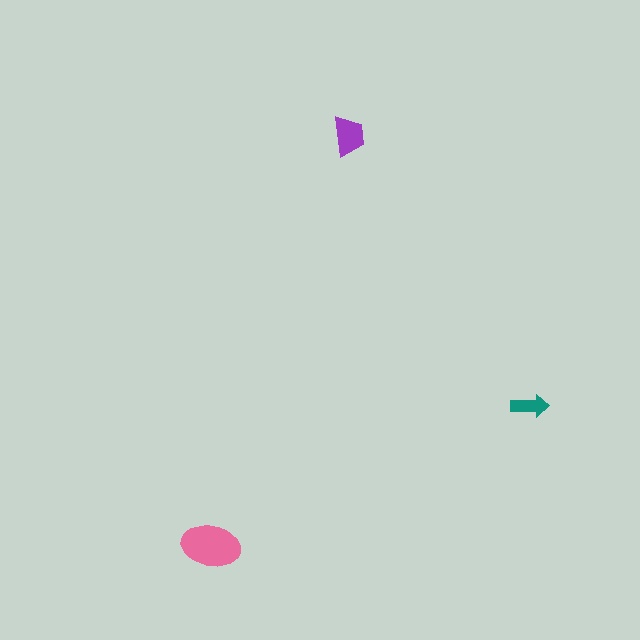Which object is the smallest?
The teal arrow.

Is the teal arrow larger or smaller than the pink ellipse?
Smaller.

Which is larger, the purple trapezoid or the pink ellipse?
The pink ellipse.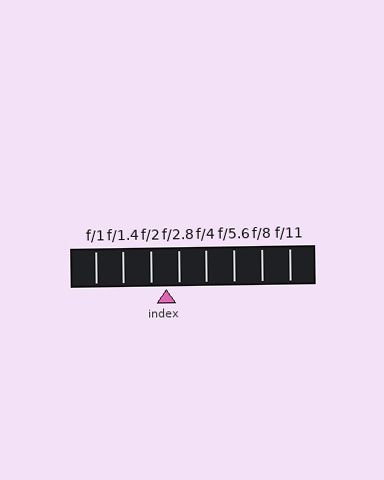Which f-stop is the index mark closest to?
The index mark is closest to f/2.8.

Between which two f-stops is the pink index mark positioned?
The index mark is between f/2 and f/2.8.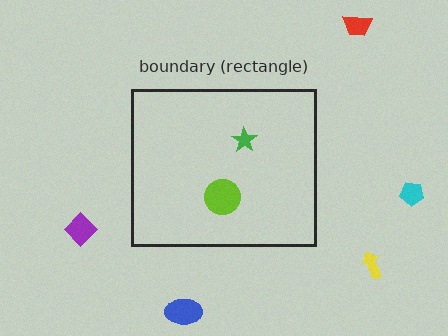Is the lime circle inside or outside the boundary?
Inside.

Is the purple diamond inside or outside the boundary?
Outside.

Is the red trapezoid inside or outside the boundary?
Outside.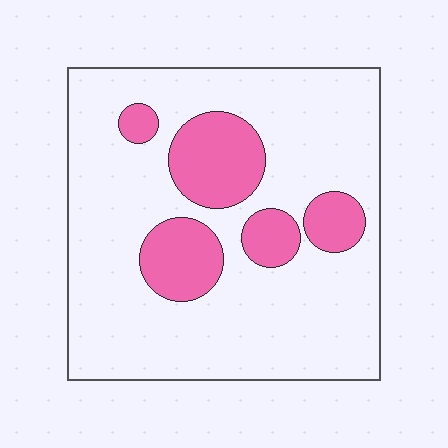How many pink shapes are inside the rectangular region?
5.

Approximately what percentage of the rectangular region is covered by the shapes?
Approximately 20%.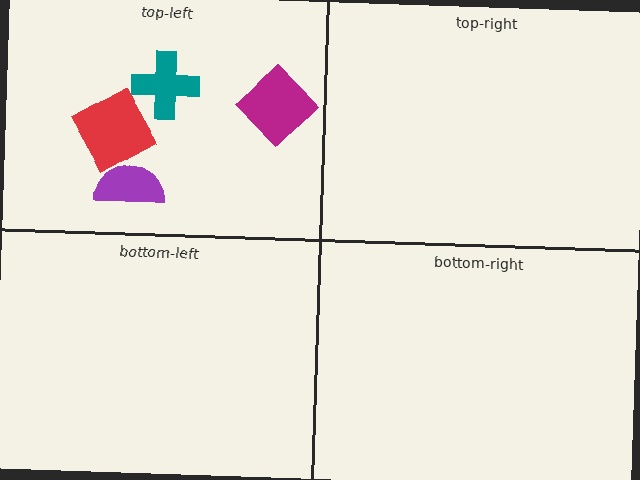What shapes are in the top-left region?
The purple semicircle, the magenta diamond, the teal cross, the red square.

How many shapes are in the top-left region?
4.